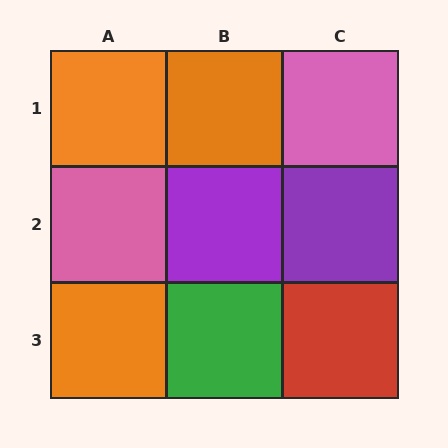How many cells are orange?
3 cells are orange.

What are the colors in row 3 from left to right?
Orange, green, red.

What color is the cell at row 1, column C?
Pink.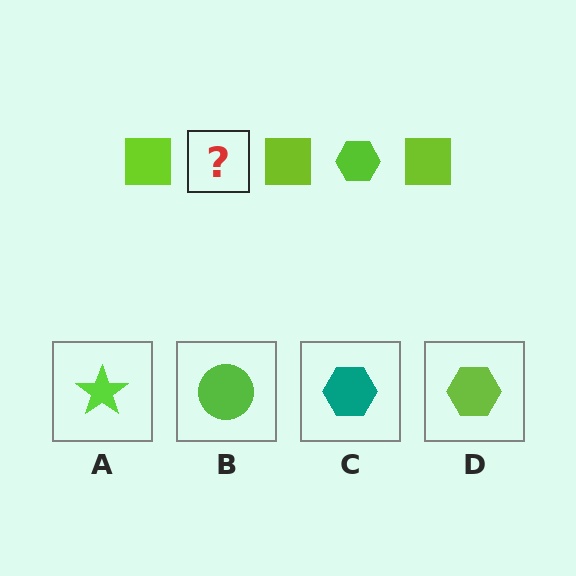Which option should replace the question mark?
Option D.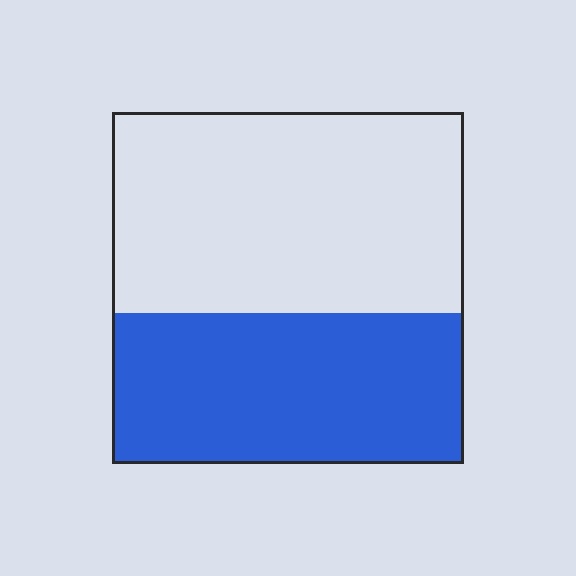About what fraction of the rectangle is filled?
About two fifths (2/5).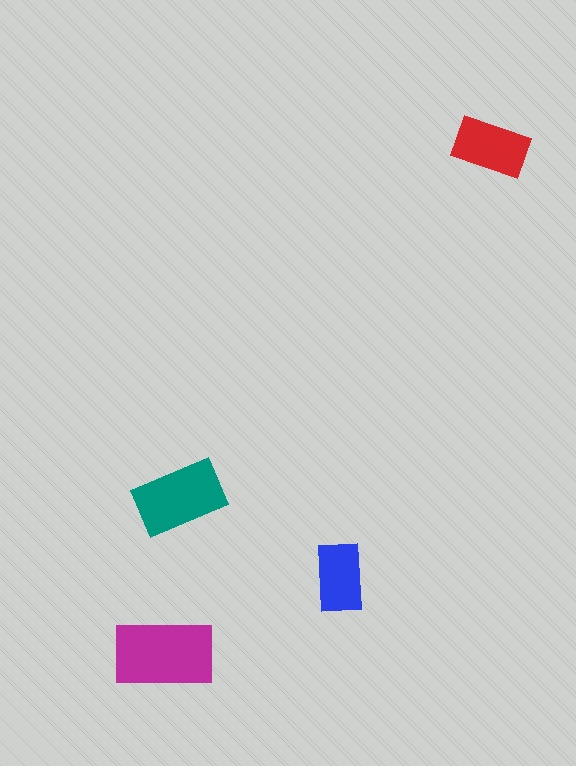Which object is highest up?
The red rectangle is topmost.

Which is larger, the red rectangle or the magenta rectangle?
The magenta one.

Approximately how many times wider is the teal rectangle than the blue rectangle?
About 1.5 times wider.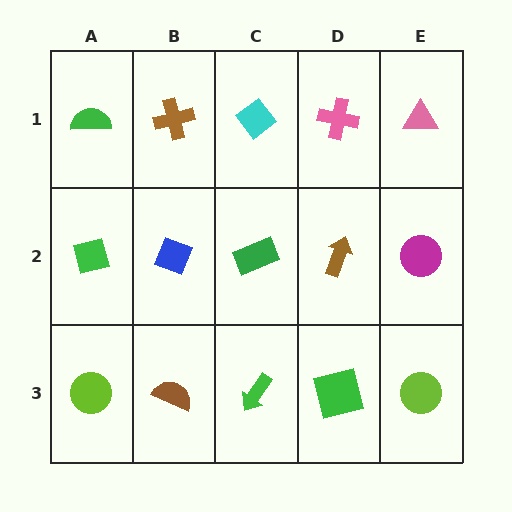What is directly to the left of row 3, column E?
A green square.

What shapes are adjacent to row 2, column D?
A pink cross (row 1, column D), a green square (row 3, column D), a green rectangle (row 2, column C), a magenta circle (row 2, column E).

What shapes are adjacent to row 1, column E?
A magenta circle (row 2, column E), a pink cross (row 1, column D).